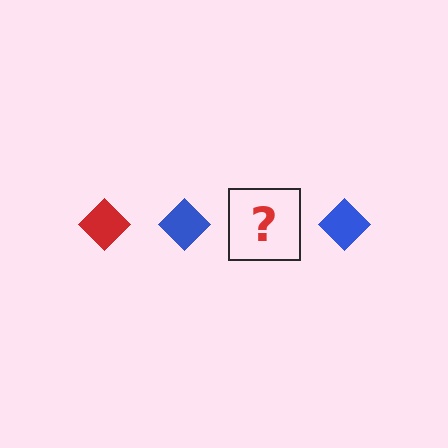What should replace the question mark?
The question mark should be replaced with a red diamond.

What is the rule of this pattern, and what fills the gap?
The rule is that the pattern cycles through red, blue diamonds. The gap should be filled with a red diamond.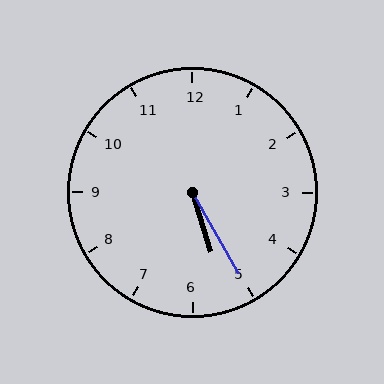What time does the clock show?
5:25.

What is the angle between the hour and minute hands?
Approximately 12 degrees.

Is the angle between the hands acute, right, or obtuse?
It is acute.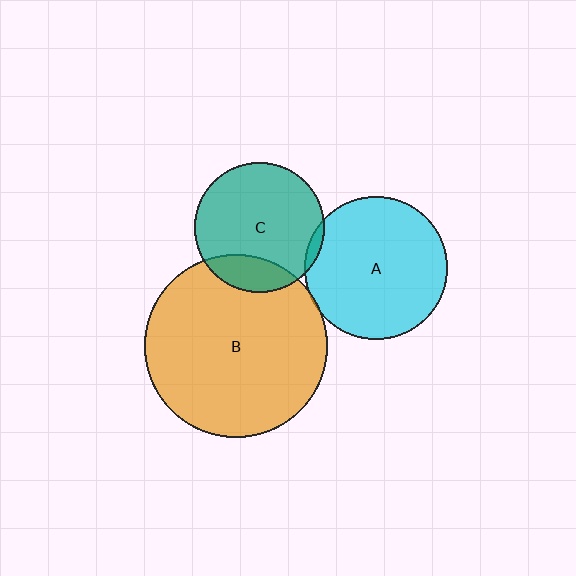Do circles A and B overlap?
Yes.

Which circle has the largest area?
Circle B (orange).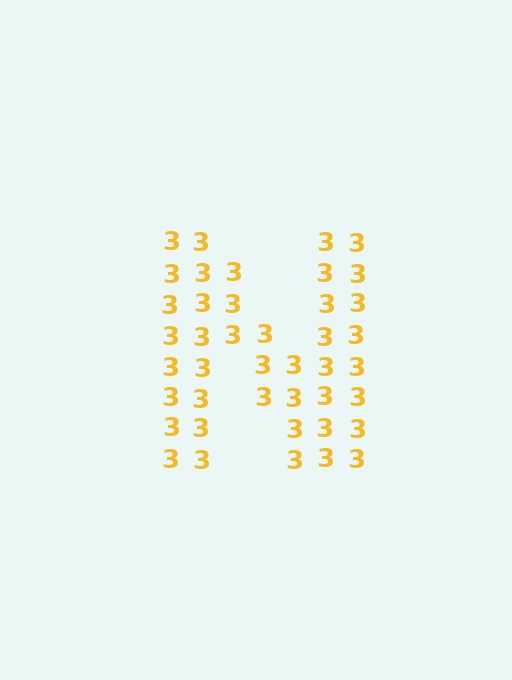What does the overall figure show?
The overall figure shows the letter N.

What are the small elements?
The small elements are digit 3's.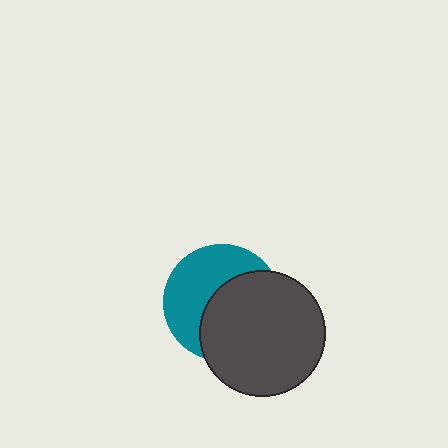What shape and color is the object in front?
The object in front is a dark gray circle.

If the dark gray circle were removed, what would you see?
You would see the complete teal circle.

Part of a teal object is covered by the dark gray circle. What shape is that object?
It is a circle.